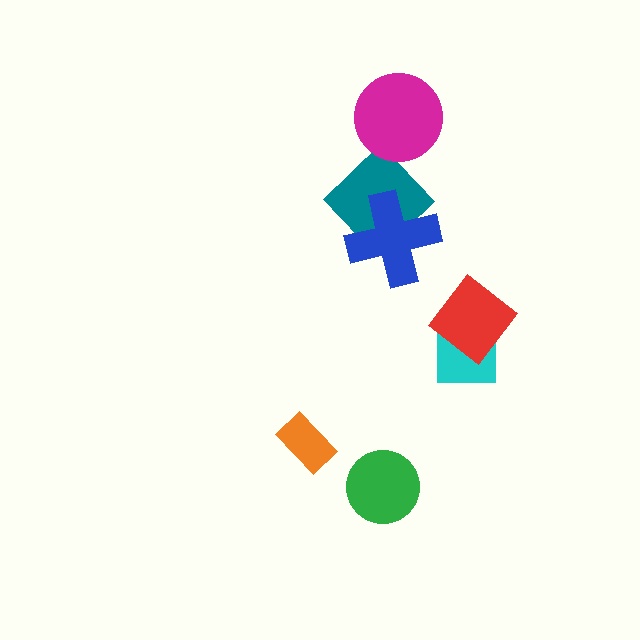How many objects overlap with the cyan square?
1 object overlaps with the cyan square.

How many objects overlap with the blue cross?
1 object overlaps with the blue cross.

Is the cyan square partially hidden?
Yes, it is partially covered by another shape.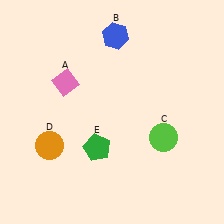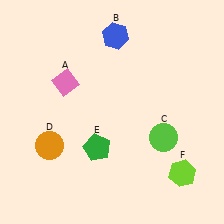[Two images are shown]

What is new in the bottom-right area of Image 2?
A lime hexagon (F) was added in the bottom-right area of Image 2.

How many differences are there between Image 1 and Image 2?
There is 1 difference between the two images.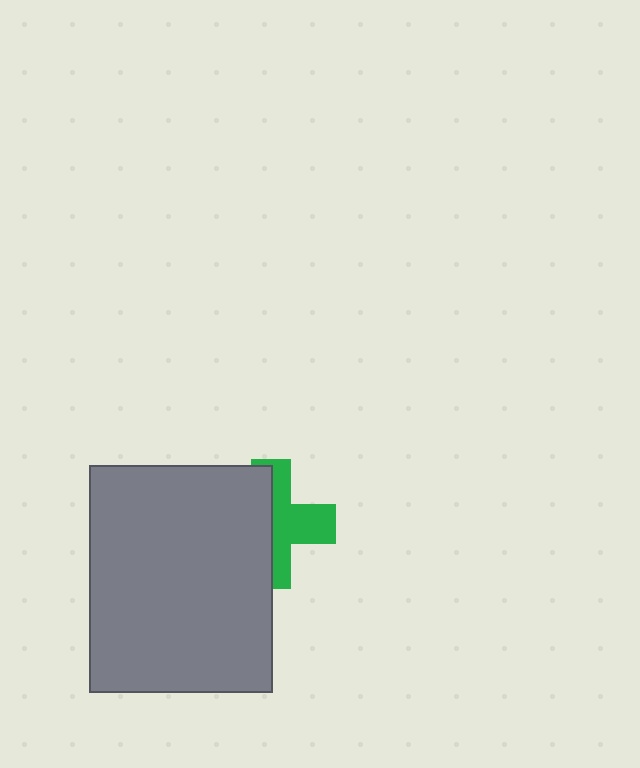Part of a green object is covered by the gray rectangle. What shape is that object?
It is a cross.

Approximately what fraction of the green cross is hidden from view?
Roughly 52% of the green cross is hidden behind the gray rectangle.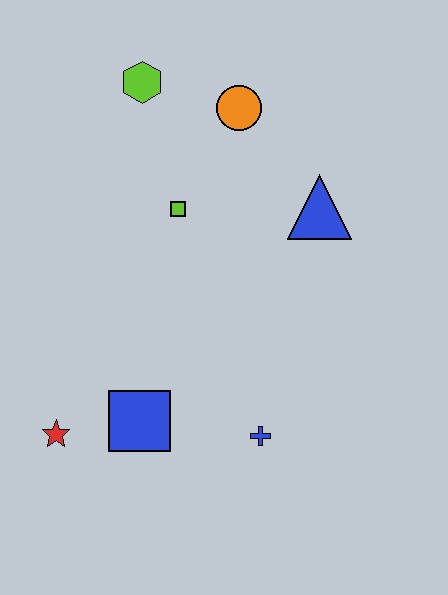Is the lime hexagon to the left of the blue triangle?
Yes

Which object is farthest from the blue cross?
The lime hexagon is farthest from the blue cross.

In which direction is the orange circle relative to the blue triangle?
The orange circle is above the blue triangle.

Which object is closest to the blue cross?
The blue square is closest to the blue cross.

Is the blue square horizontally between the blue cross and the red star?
Yes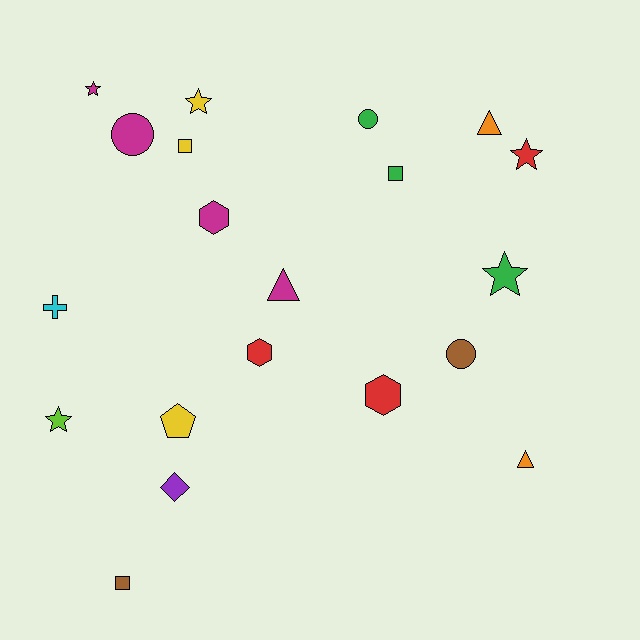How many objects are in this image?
There are 20 objects.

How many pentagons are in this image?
There is 1 pentagon.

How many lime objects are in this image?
There is 1 lime object.